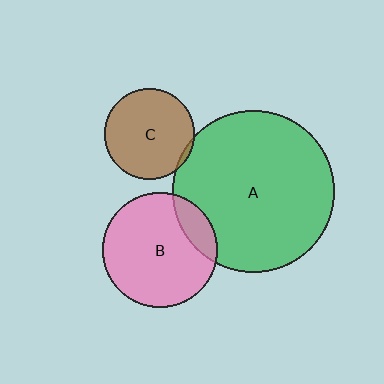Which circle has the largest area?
Circle A (green).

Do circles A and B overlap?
Yes.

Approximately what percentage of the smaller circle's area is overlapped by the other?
Approximately 15%.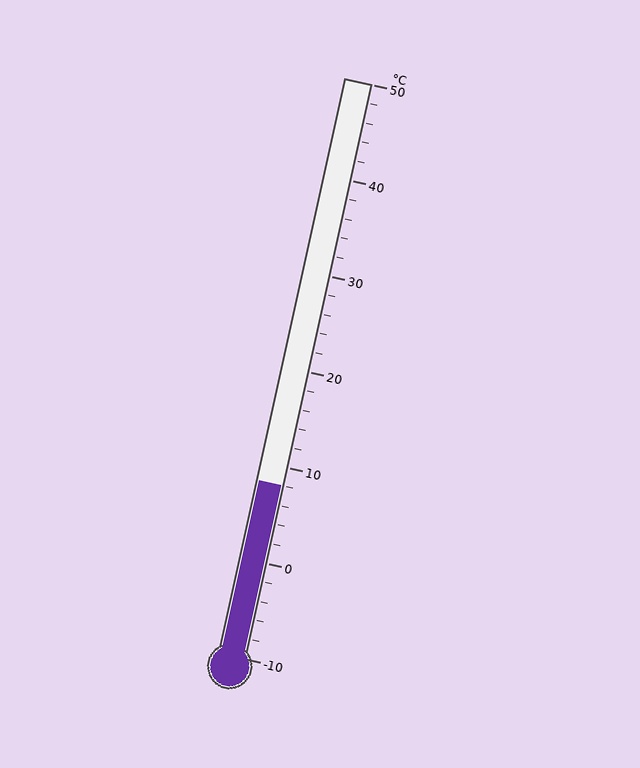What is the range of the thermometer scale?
The thermometer scale ranges from -10°C to 50°C.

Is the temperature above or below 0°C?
The temperature is above 0°C.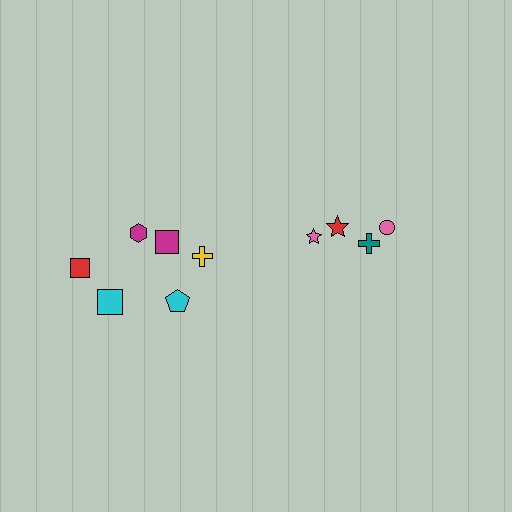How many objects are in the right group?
There are 4 objects.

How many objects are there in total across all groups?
There are 10 objects.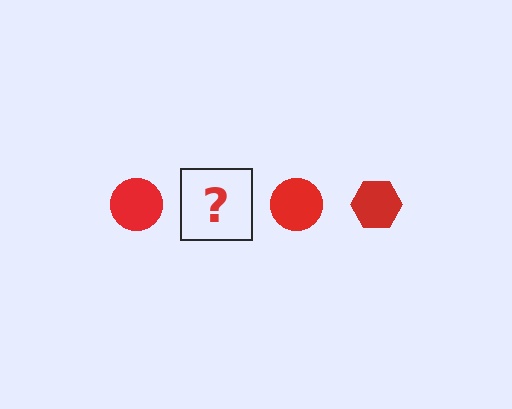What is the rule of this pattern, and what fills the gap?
The rule is that the pattern cycles through circle, hexagon shapes in red. The gap should be filled with a red hexagon.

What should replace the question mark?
The question mark should be replaced with a red hexagon.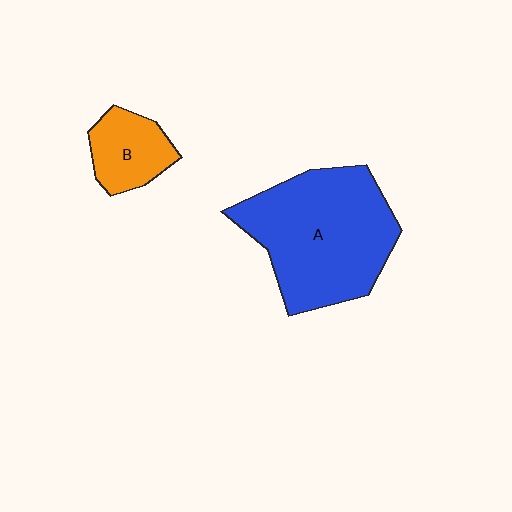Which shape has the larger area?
Shape A (blue).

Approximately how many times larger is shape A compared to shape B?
Approximately 3.0 times.